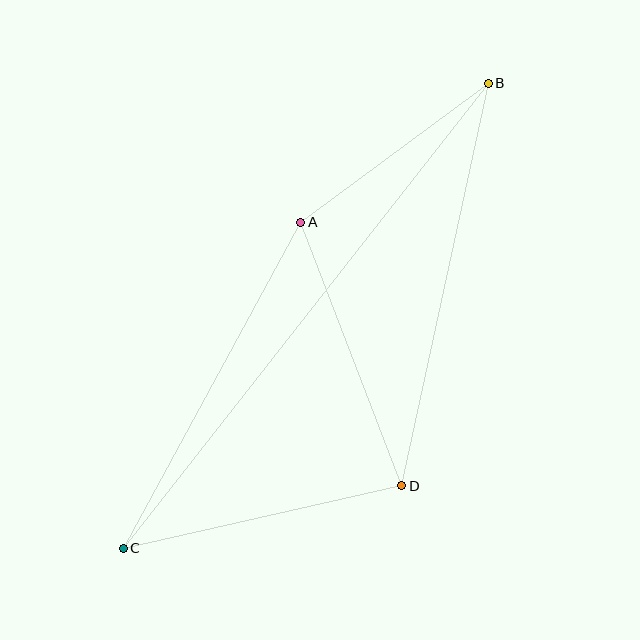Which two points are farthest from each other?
Points B and C are farthest from each other.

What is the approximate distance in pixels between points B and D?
The distance between B and D is approximately 412 pixels.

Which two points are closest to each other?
Points A and B are closest to each other.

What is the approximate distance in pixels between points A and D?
The distance between A and D is approximately 282 pixels.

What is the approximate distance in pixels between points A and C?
The distance between A and C is approximately 371 pixels.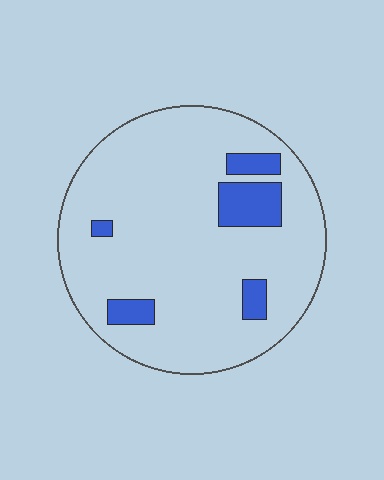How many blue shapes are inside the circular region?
5.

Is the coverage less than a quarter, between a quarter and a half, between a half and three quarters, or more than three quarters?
Less than a quarter.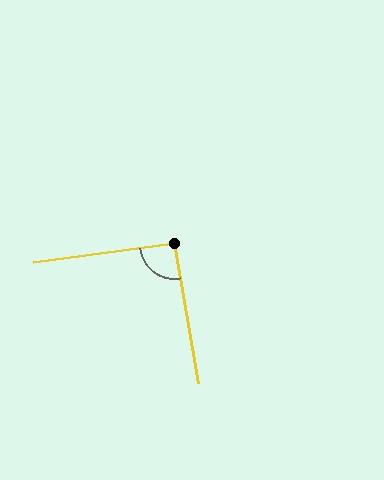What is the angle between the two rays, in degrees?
Approximately 93 degrees.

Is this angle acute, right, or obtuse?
It is approximately a right angle.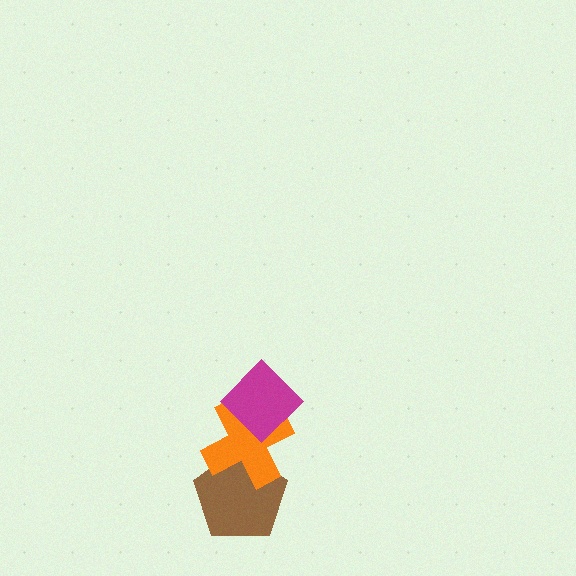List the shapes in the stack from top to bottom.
From top to bottom: the magenta diamond, the orange cross, the brown pentagon.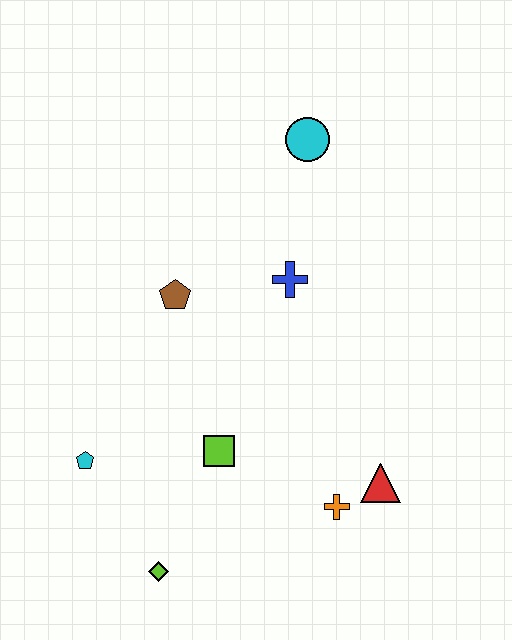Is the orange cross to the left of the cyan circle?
No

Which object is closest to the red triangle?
The orange cross is closest to the red triangle.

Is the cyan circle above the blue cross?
Yes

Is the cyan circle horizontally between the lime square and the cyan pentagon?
No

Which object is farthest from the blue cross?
The lime diamond is farthest from the blue cross.